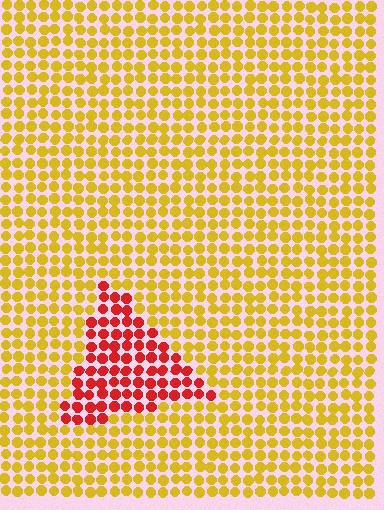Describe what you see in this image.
The image is filled with small yellow elements in a uniform arrangement. A triangle-shaped region is visible where the elements are tinted to a slightly different hue, forming a subtle color boundary.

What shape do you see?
I see a triangle.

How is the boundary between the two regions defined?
The boundary is defined purely by a slight shift in hue (about 52 degrees). Spacing, size, and orientation are identical on both sides.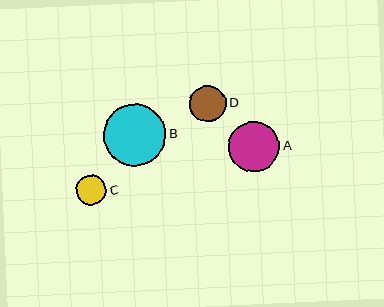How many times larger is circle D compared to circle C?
Circle D is approximately 1.2 times the size of circle C.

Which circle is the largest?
Circle B is the largest with a size of approximately 62 pixels.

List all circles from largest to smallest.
From largest to smallest: B, A, D, C.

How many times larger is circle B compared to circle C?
Circle B is approximately 2.0 times the size of circle C.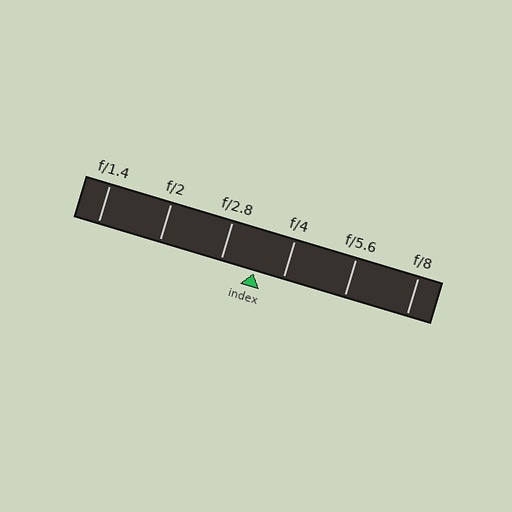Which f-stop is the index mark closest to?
The index mark is closest to f/4.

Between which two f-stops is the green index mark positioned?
The index mark is between f/2.8 and f/4.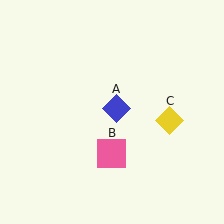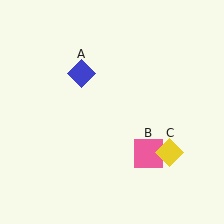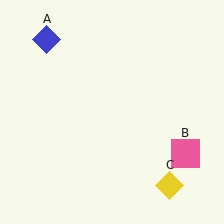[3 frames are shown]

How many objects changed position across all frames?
3 objects changed position: blue diamond (object A), pink square (object B), yellow diamond (object C).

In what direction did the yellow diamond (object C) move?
The yellow diamond (object C) moved down.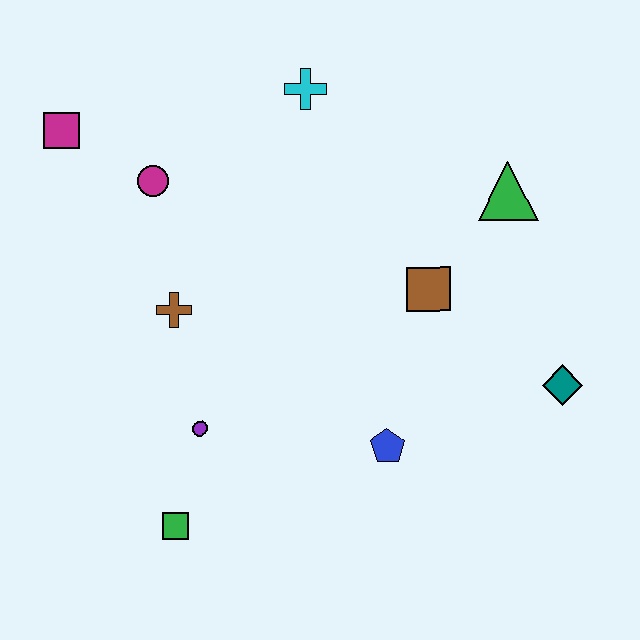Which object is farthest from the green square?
The green triangle is farthest from the green square.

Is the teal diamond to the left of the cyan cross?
No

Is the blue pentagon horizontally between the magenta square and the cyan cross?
No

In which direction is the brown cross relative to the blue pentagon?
The brown cross is to the left of the blue pentagon.